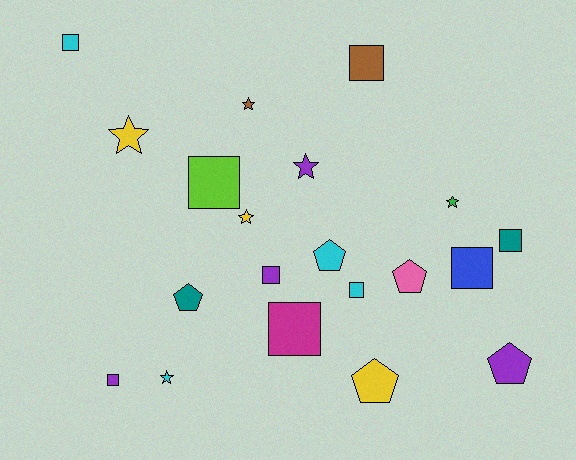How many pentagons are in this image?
There are 5 pentagons.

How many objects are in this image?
There are 20 objects.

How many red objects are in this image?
There are no red objects.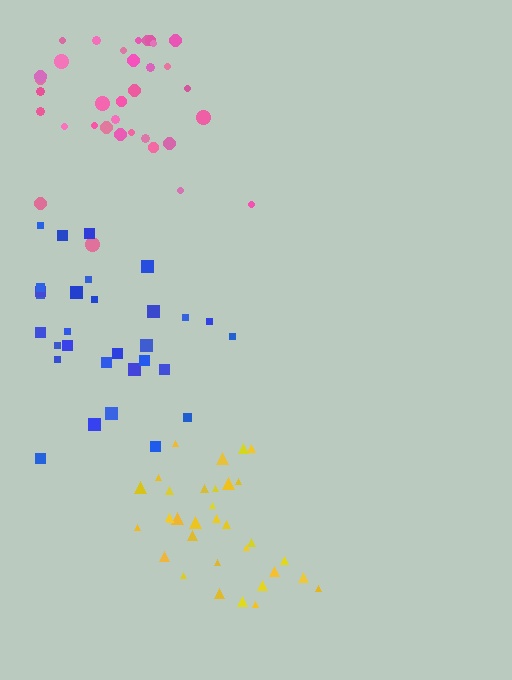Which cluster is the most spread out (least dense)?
Pink.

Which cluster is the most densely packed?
Yellow.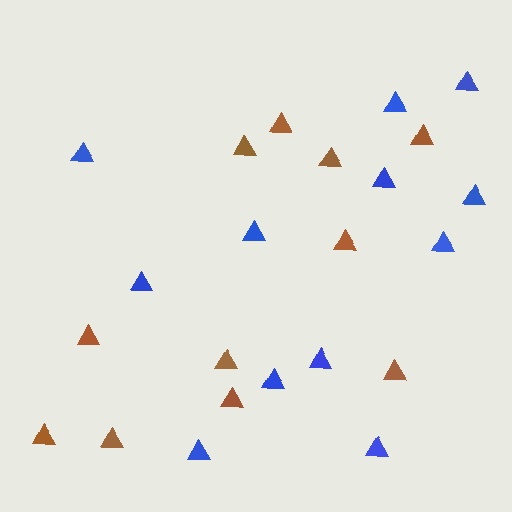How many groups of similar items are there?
There are 2 groups: one group of blue triangles (12) and one group of brown triangles (11).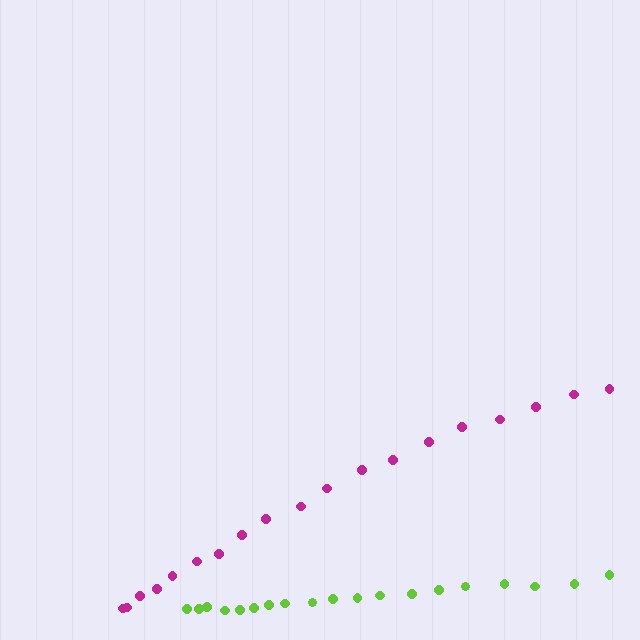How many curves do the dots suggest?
There are 2 distinct paths.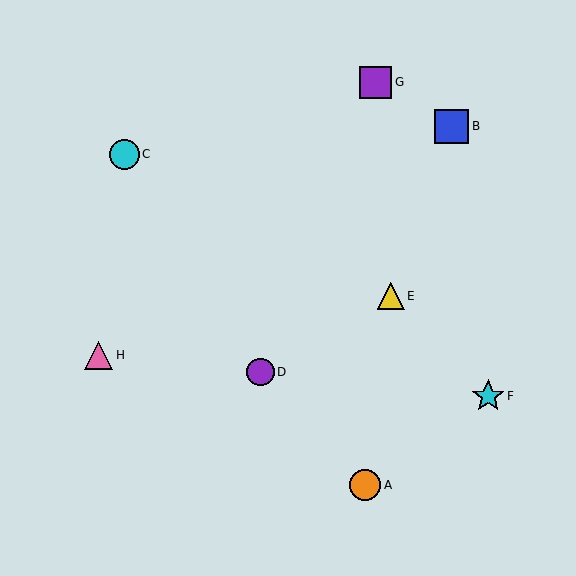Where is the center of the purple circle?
The center of the purple circle is at (260, 372).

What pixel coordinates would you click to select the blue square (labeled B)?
Click at (452, 126) to select the blue square B.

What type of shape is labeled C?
Shape C is a cyan circle.